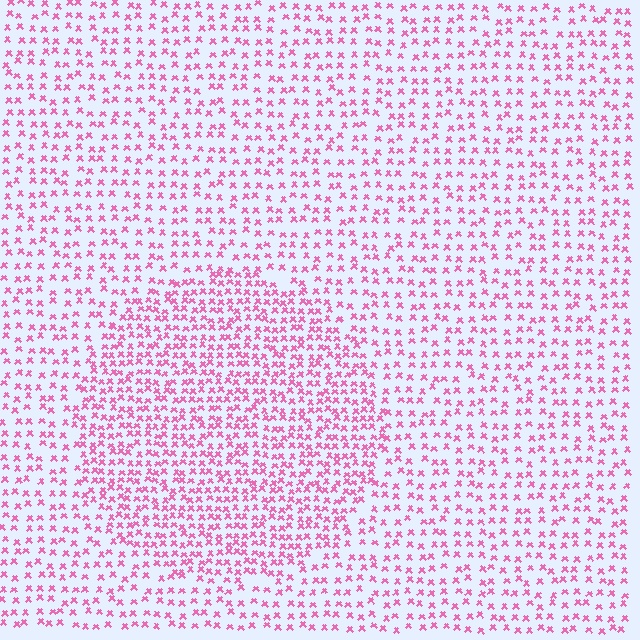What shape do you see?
I see a circle.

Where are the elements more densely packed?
The elements are more densely packed inside the circle boundary.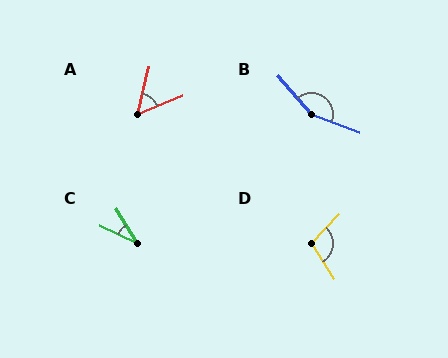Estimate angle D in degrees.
Approximately 105 degrees.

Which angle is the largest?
B, at approximately 151 degrees.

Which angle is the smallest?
C, at approximately 33 degrees.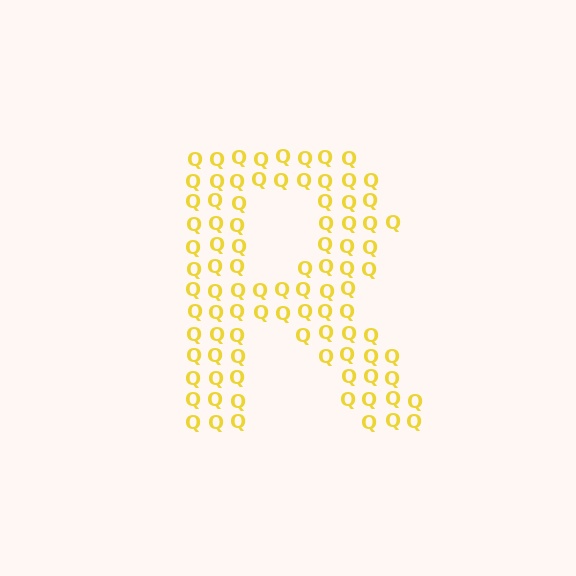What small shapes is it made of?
It is made of small letter Q's.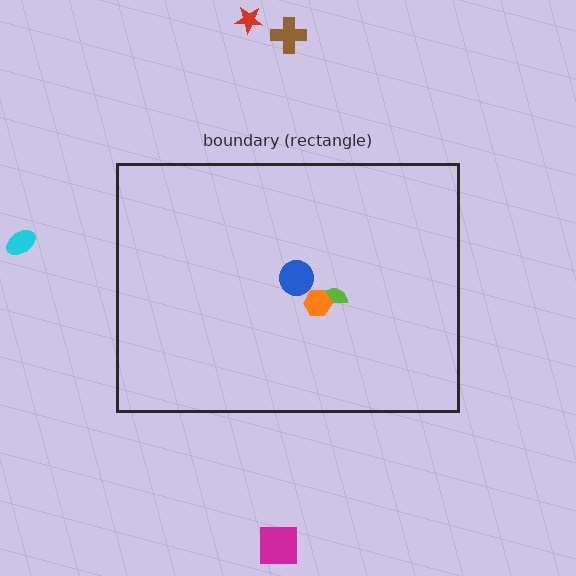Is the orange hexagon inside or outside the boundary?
Inside.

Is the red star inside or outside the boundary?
Outside.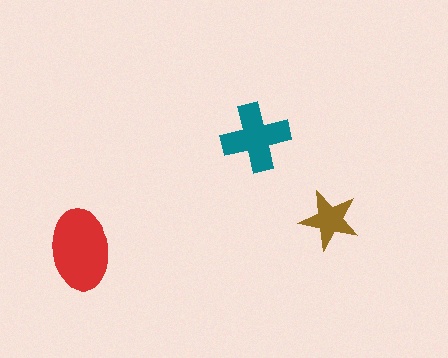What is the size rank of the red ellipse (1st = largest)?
1st.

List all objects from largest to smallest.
The red ellipse, the teal cross, the brown star.